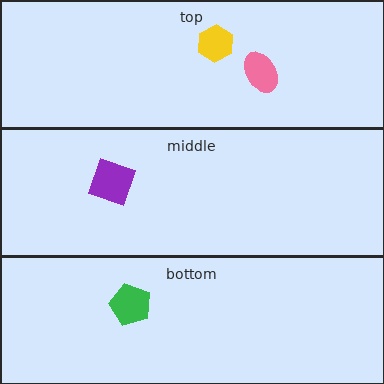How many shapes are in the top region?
2.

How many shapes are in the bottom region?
1.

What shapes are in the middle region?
The purple square.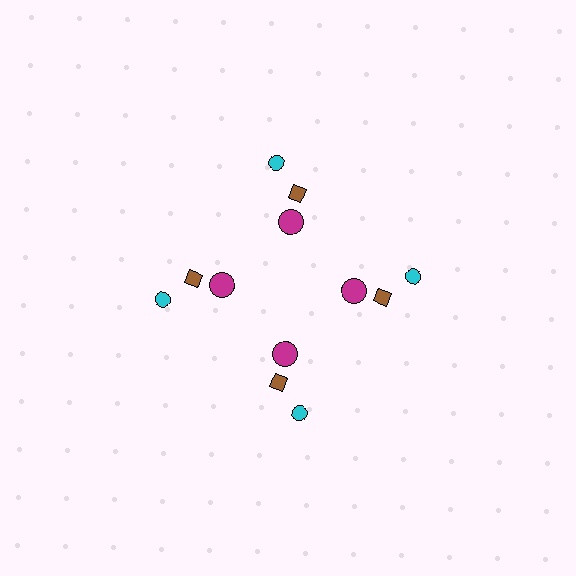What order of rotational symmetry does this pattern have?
This pattern has 4-fold rotational symmetry.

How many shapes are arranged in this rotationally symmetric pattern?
There are 12 shapes, arranged in 4 groups of 3.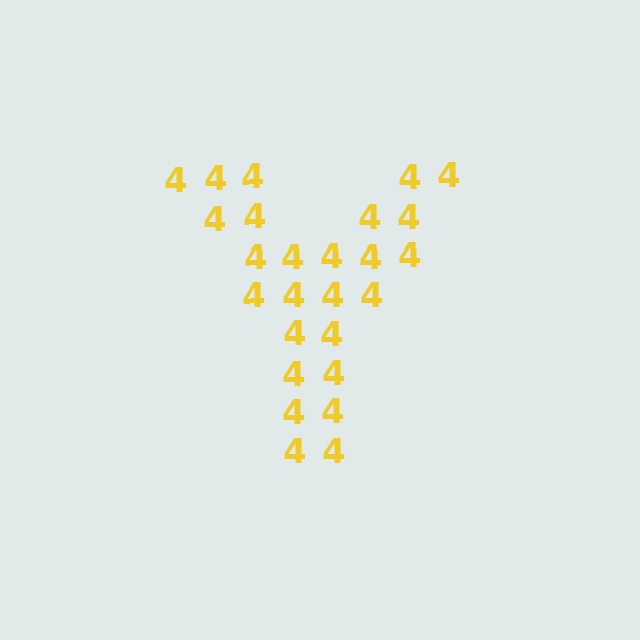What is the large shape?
The large shape is the letter Y.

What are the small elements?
The small elements are digit 4's.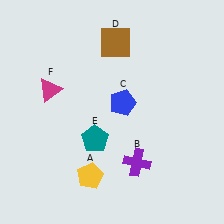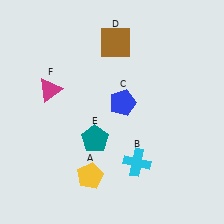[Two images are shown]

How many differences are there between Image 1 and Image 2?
There is 1 difference between the two images.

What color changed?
The cross (B) changed from purple in Image 1 to cyan in Image 2.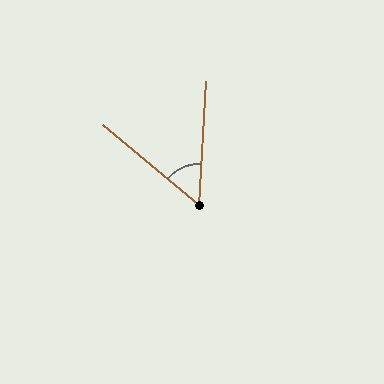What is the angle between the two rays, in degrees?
Approximately 53 degrees.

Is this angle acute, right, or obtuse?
It is acute.